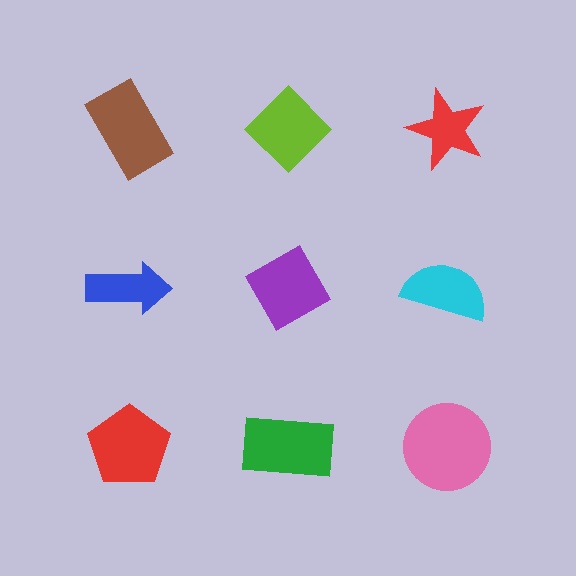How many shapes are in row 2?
3 shapes.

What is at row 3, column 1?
A red pentagon.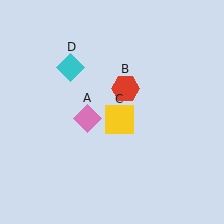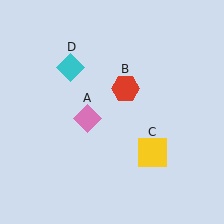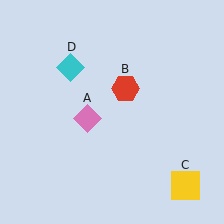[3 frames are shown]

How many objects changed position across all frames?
1 object changed position: yellow square (object C).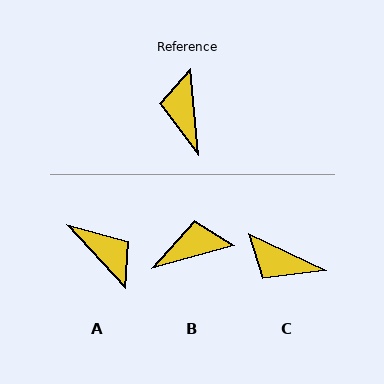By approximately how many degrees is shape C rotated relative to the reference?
Approximately 60 degrees counter-clockwise.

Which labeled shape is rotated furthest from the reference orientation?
A, about 142 degrees away.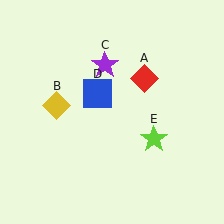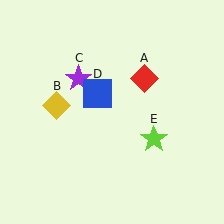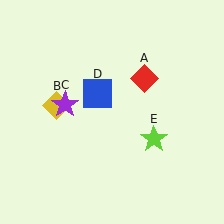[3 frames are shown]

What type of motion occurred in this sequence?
The purple star (object C) rotated counterclockwise around the center of the scene.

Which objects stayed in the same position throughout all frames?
Red diamond (object A) and yellow diamond (object B) and blue square (object D) and lime star (object E) remained stationary.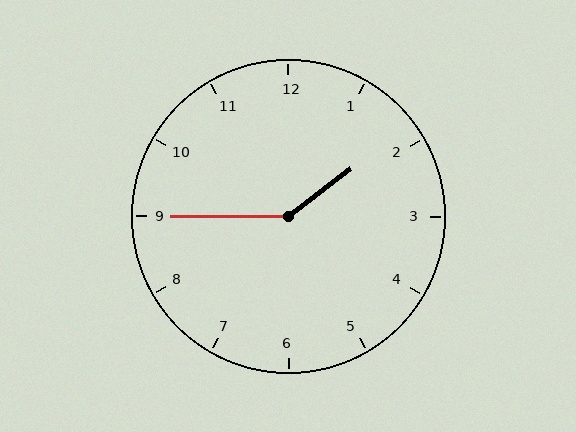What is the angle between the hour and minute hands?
Approximately 142 degrees.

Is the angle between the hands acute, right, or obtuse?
It is obtuse.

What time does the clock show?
1:45.